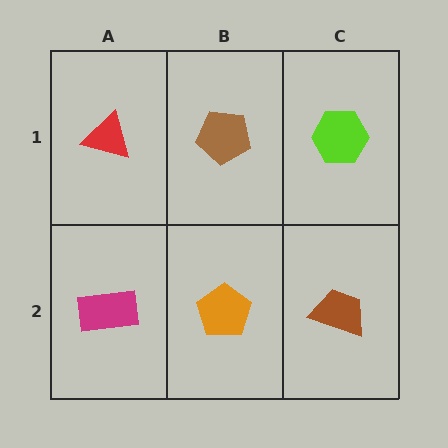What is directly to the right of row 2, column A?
An orange pentagon.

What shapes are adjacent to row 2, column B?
A brown pentagon (row 1, column B), a magenta rectangle (row 2, column A), a brown trapezoid (row 2, column C).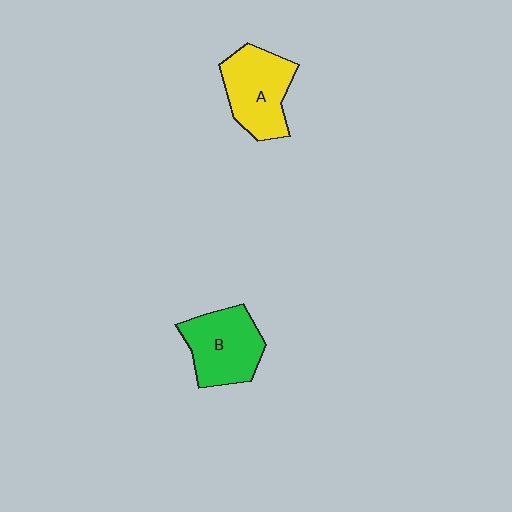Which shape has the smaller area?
Shape B (green).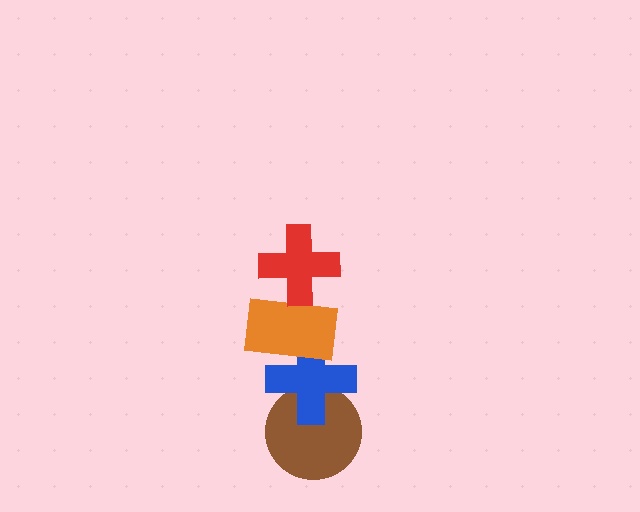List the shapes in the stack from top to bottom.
From top to bottom: the red cross, the orange rectangle, the blue cross, the brown circle.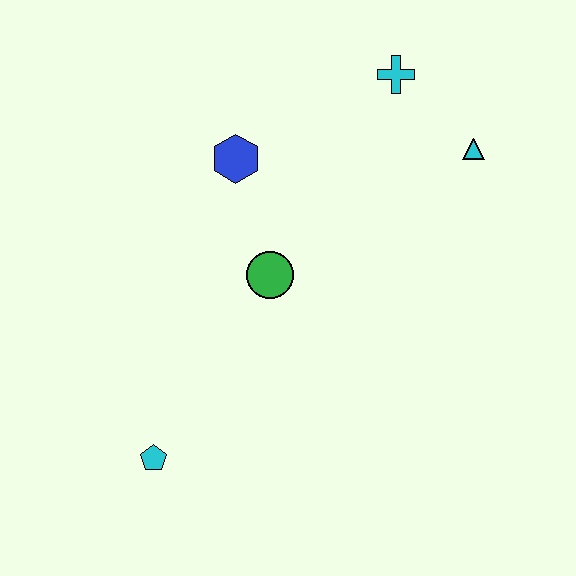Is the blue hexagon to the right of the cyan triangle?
No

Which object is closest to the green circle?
The blue hexagon is closest to the green circle.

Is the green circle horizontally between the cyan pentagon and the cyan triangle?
Yes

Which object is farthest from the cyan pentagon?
The cyan cross is farthest from the cyan pentagon.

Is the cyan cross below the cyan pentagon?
No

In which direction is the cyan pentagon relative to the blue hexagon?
The cyan pentagon is below the blue hexagon.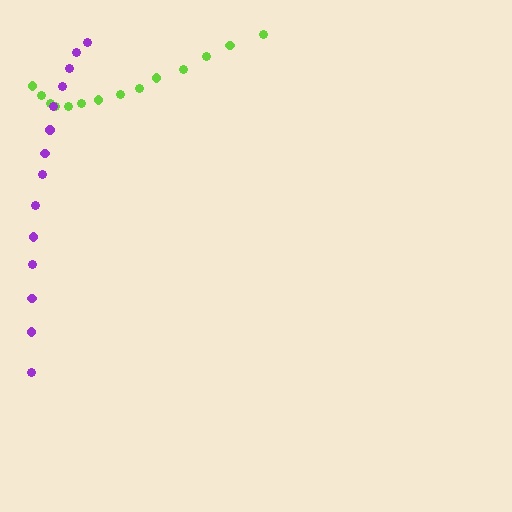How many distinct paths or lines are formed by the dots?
There are 2 distinct paths.